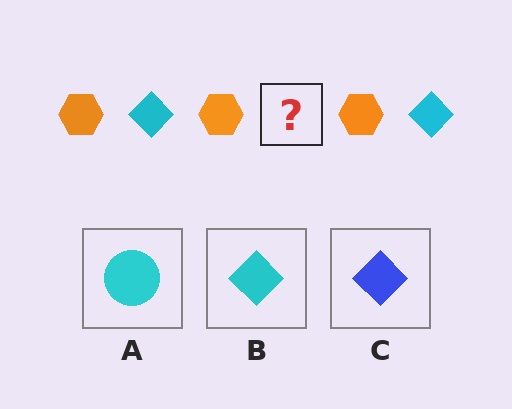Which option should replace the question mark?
Option B.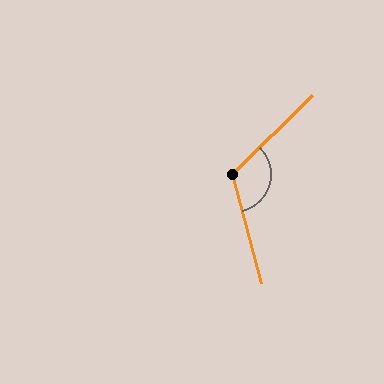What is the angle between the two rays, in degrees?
Approximately 120 degrees.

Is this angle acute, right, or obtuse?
It is obtuse.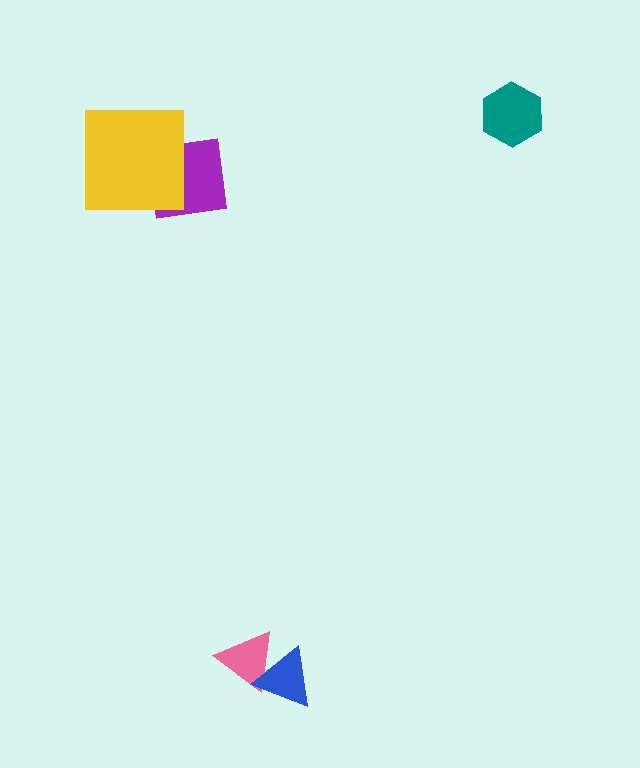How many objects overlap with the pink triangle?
1 object overlaps with the pink triangle.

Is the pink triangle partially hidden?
Yes, it is partially covered by another shape.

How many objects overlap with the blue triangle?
1 object overlaps with the blue triangle.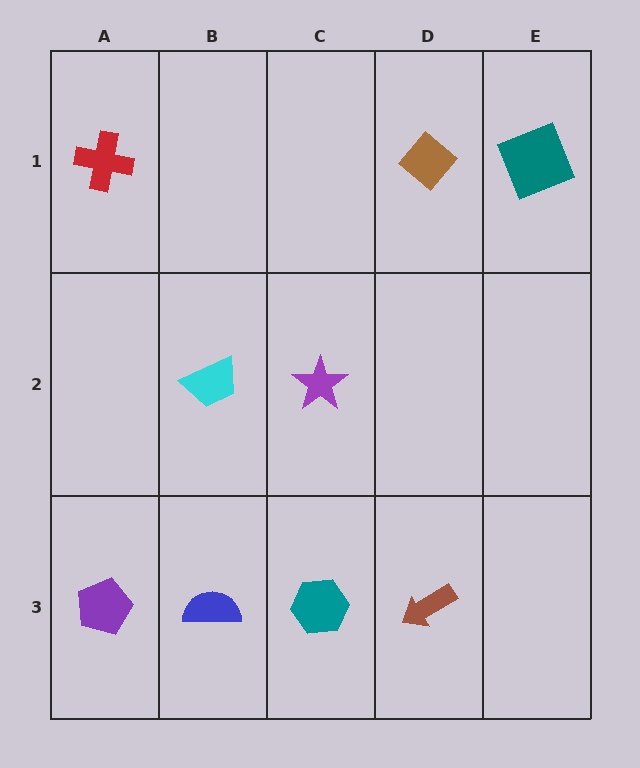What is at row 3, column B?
A blue semicircle.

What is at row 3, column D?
A brown arrow.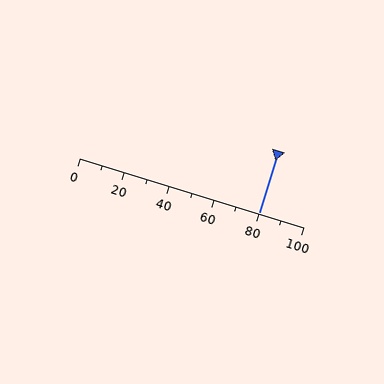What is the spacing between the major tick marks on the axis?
The major ticks are spaced 20 apart.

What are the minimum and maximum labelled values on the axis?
The axis runs from 0 to 100.